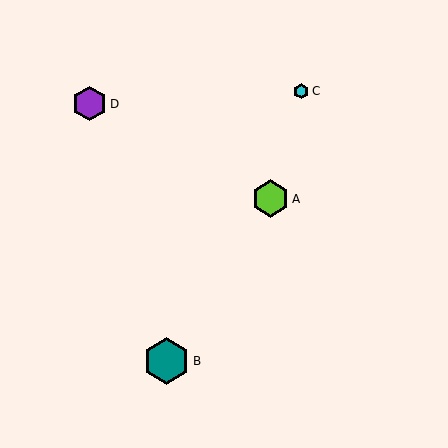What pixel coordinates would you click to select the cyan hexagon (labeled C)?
Click at (301, 91) to select the cyan hexagon C.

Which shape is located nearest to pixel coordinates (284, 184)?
The lime hexagon (labeled A) at (270, 199) is nearest to that location.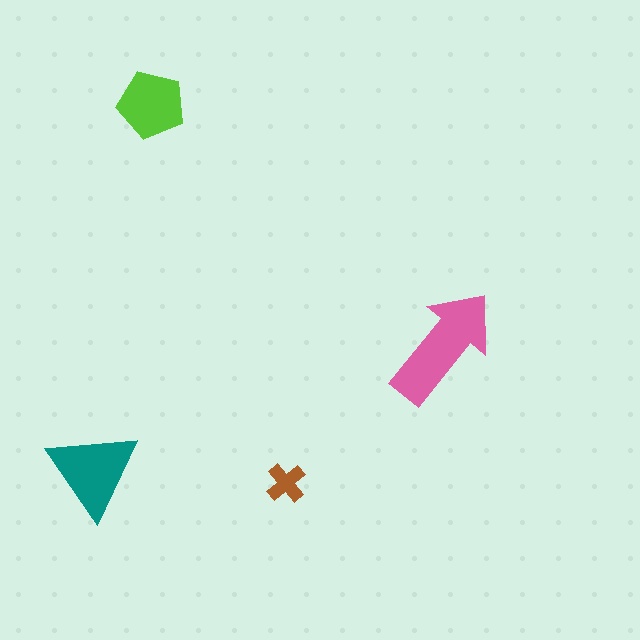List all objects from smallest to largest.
The brown cross, the lime pentagon, the teal triangle, the pink arrow.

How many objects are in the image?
There are 4 objects in the image.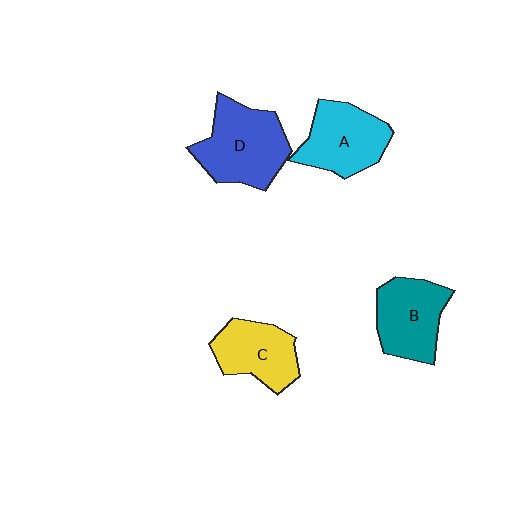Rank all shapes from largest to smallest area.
From largest to smallest: D (blue), A (cyan), B (teal), C (yellow).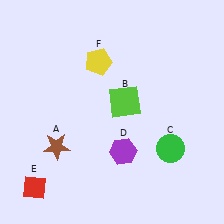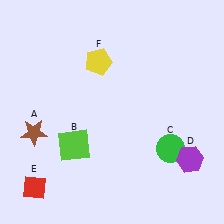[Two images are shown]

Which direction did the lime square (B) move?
The lime square (B) moved left.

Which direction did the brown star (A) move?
The brown star (A) moved left.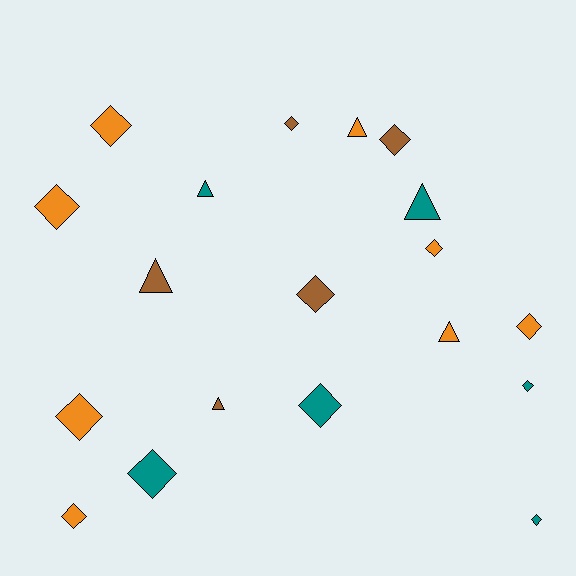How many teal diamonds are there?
There are 4 teal diamonds.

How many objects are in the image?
There are 19 objects.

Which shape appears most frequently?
Diamond, with 13 objects.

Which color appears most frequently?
Orange, with 8 objects.